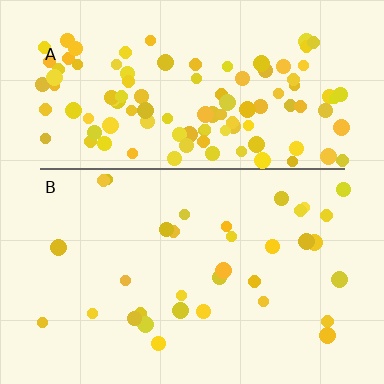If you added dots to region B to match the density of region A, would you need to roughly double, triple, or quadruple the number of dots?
Approximately triple.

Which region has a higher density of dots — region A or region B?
A (the top).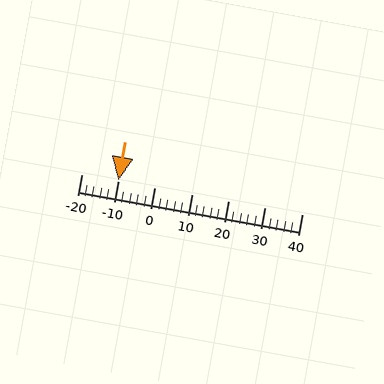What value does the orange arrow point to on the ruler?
The orange arrow points to approximately -10.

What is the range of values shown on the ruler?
The ruler shows values from -20 to 40.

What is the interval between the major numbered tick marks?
The major tick marks are spaced 10 units apart.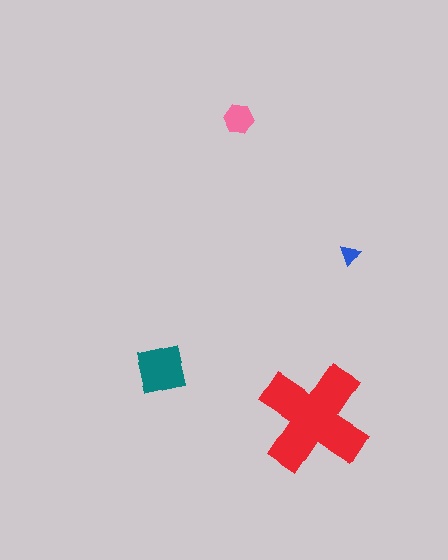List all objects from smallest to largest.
The blue triangle, the pink hexagon, the teal square, the red cross.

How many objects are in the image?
There are 4 objects in the image.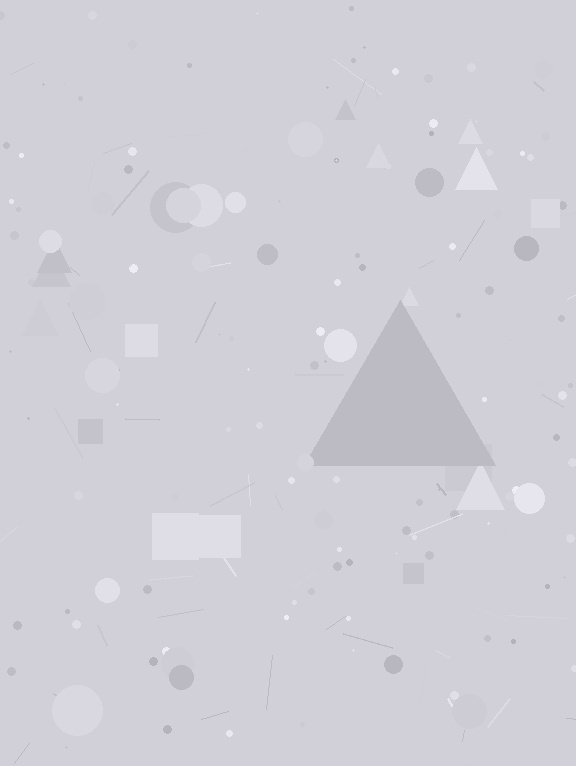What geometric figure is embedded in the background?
A triangle is embedded in the background.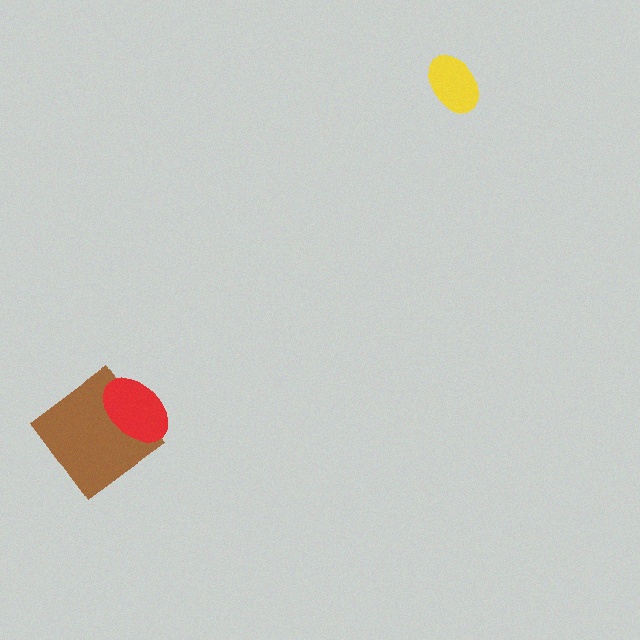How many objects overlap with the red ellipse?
1 object overlaps with the red ellipse.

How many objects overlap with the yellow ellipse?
0 objects overlap with the yellow ellipse.